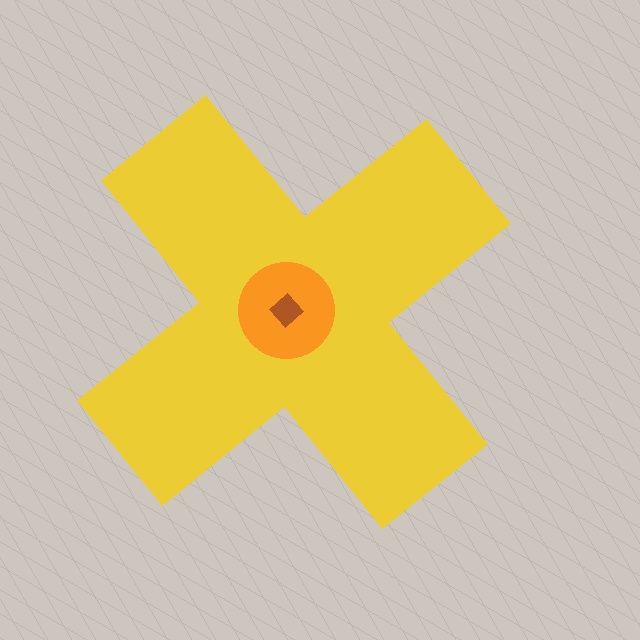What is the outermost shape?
The yellow cross.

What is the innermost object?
The brown diamond.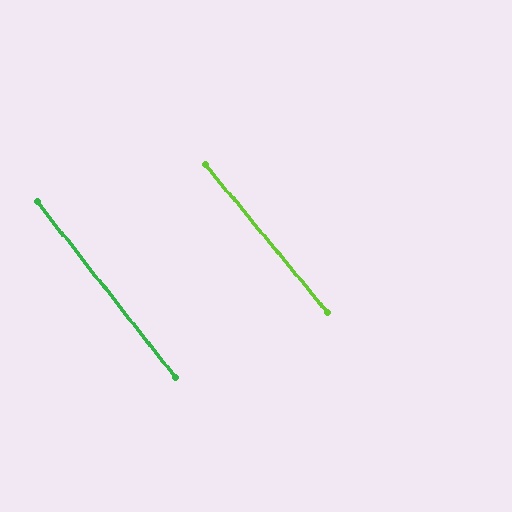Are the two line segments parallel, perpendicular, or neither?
Parallel — their directions differ by only 1.2°.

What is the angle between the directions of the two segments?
Approximately 1 degree.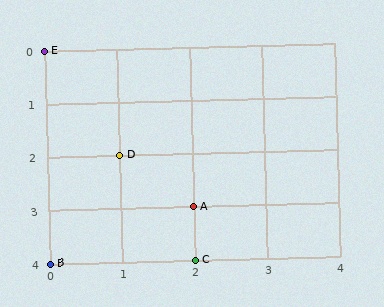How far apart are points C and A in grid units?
Points C and A are 1 row apart.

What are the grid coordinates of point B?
Point B is at grid coordinates (0, 4).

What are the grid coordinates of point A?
Point A is at grid coordinates (2, 3).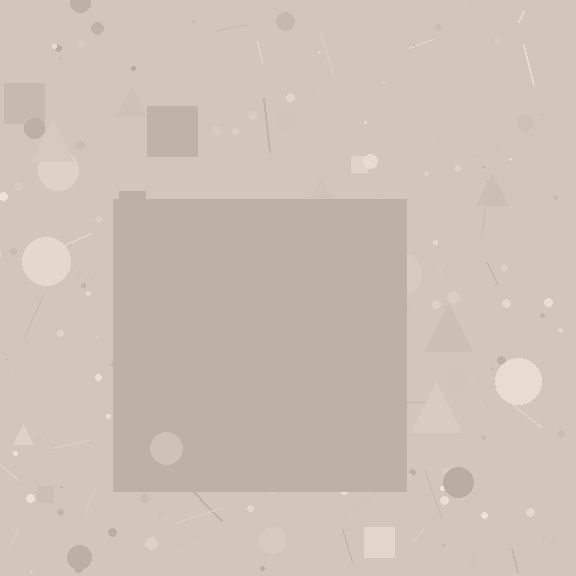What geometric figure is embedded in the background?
A square is embedded in the background.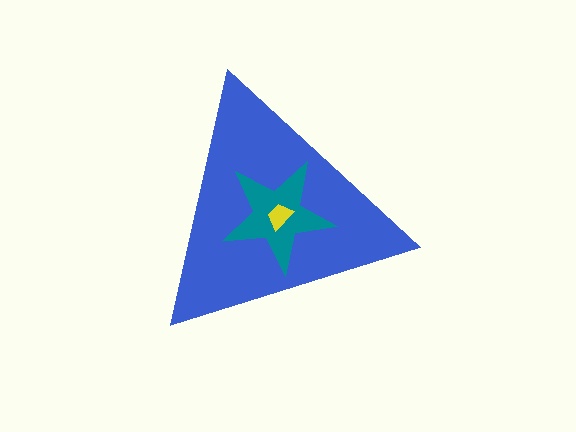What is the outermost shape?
The blue triangle.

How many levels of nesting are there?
3.